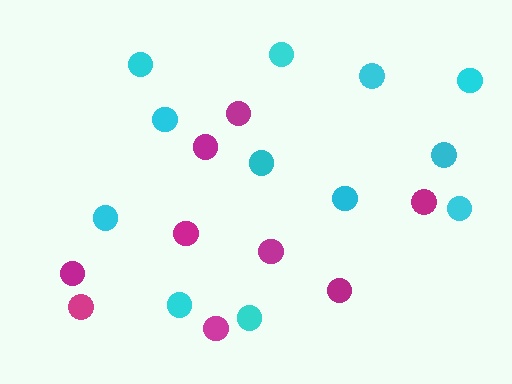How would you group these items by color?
There are 2 groups: one group of cyan circles (12) and one group of magenta circles (9).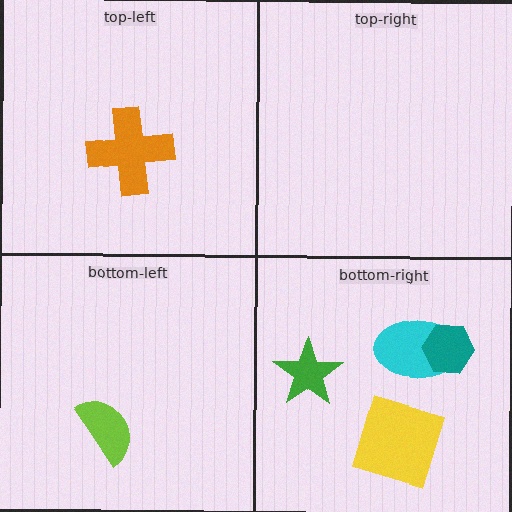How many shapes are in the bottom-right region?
4.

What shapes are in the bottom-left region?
The lime semicircle.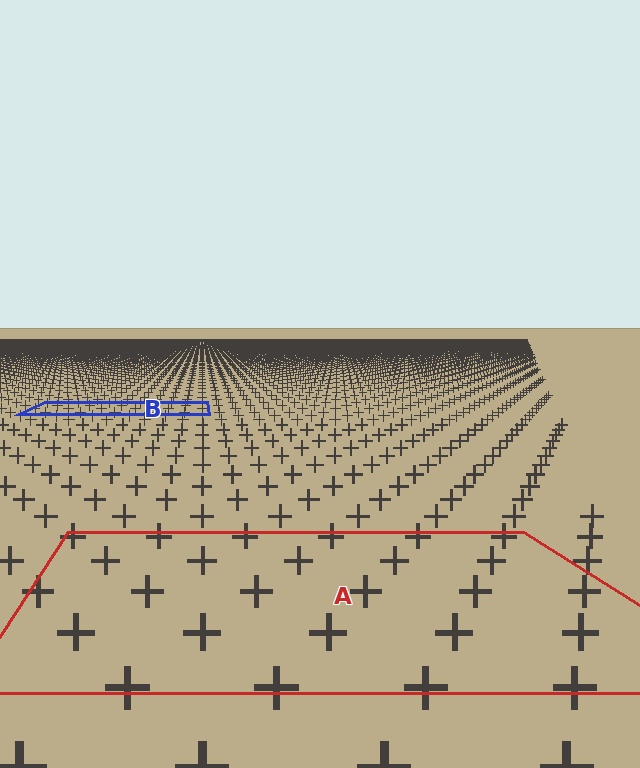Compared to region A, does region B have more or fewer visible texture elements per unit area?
Region B has more texture elements per unit area — they are packed more densely because it is farther away.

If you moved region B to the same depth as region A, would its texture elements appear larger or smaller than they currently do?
They would appear larger. At a closer depth, the same texture elements are projected at a bigger on-screen size.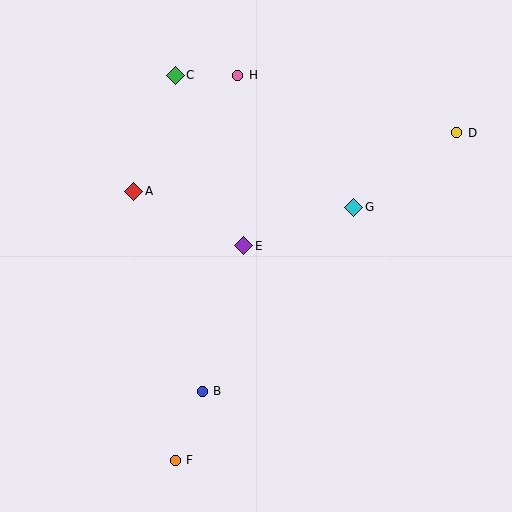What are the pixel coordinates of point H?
Point H is at (238, 75).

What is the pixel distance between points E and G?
The distance between E and G is 117 pixels.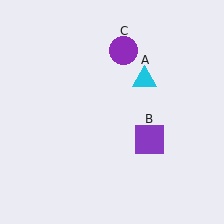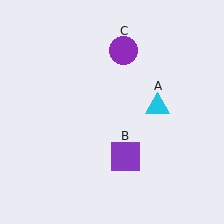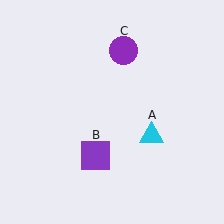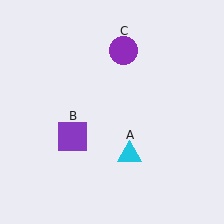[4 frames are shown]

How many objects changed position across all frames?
2 objects changed position: cyan triangle (object A), purple square (object B).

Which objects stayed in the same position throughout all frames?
Purple circle (object C) remained stationary.